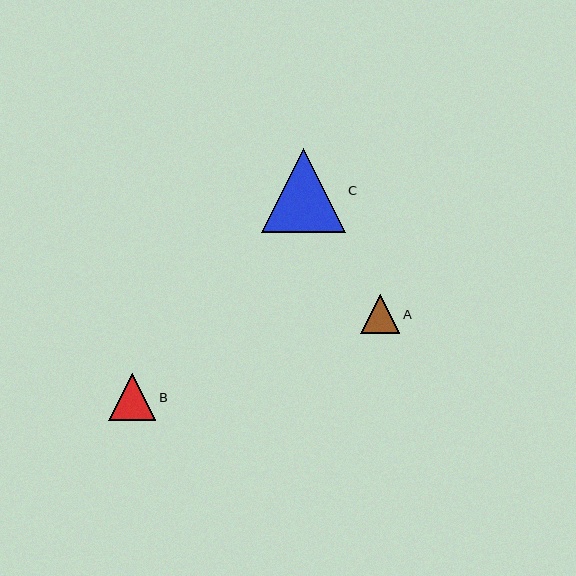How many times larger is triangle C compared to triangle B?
Triangle C is approximately 1.8 times the size of triangle B.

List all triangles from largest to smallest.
From largest to smallest: C, B, A.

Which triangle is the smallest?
Triangle A is the smallest with a size of approximately 39 pixels.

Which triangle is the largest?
Triangle C is the largest with a size of approximately 84 pixels.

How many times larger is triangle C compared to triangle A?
Triangle C is approximately 2.1 times the size of triangle A.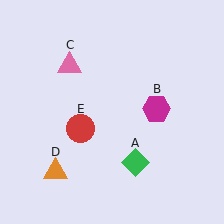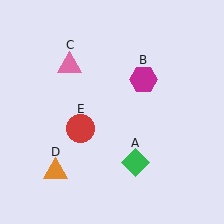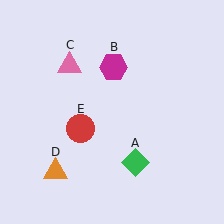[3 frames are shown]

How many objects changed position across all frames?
1 object changed position: magenta hexagon (object B).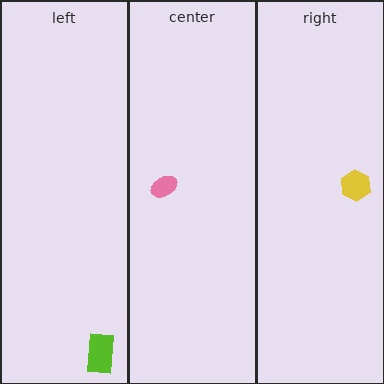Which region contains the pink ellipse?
The center region.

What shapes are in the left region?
The lime rectangle.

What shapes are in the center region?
The pink ellipse.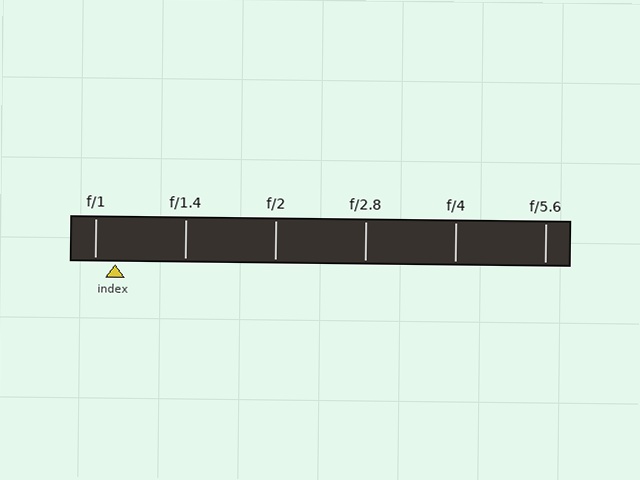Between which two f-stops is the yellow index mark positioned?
The index mark is between f/1 and f/1.4.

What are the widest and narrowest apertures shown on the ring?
The widest aperture shown is f/1 and the narrowest is f/5.6.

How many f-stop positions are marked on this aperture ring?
There are 6 f-stop positions marked.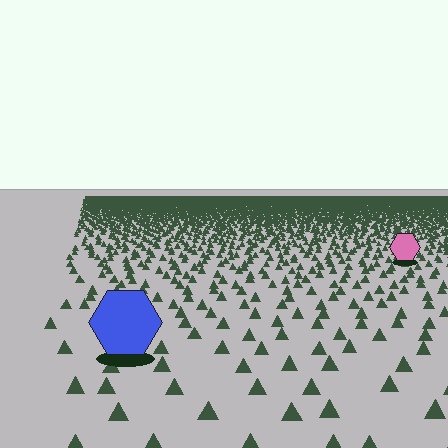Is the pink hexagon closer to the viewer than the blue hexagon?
No. The blue hexagon is closer — you can tell from the texture gradient: the ground texture is coarser near it.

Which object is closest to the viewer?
The blue hexagon is closest. The texture marks near it are larger and more spread out.